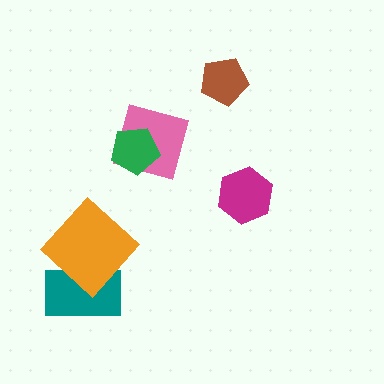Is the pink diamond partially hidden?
Yes, it is partially covered by another shape.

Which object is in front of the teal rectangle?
The orange diamond is in front of the teal rectangle.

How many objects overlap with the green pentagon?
1 object overlaps with the green pentagon.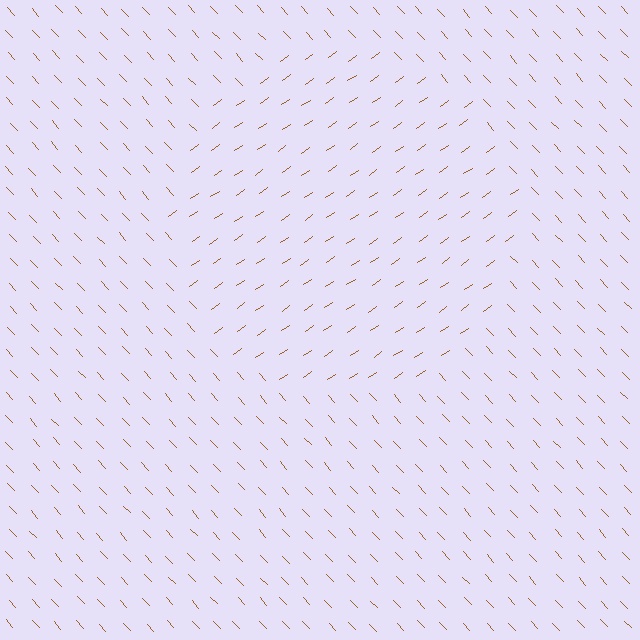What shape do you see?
I see a circle.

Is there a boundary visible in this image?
Yes, there is a texture boundary formed by a change in line orientation.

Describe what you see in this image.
The image is filled with small brown line segments. A circle region in the image has lines oriented differently from the surrounding lines, creating a visible texture boundary.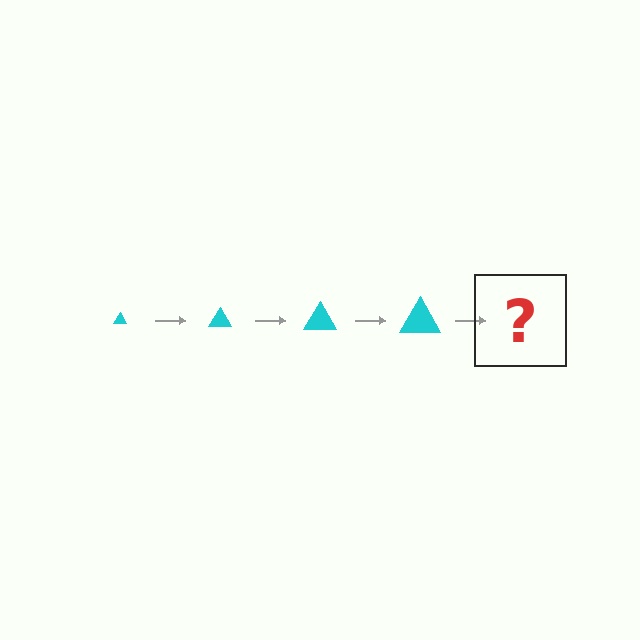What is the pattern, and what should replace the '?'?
The pattern is that the triangle gets progressively larger each step. The '?' should be a cyan triangle, larger than the previous one.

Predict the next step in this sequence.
The next step is a cyan triangle, larger than the previous one.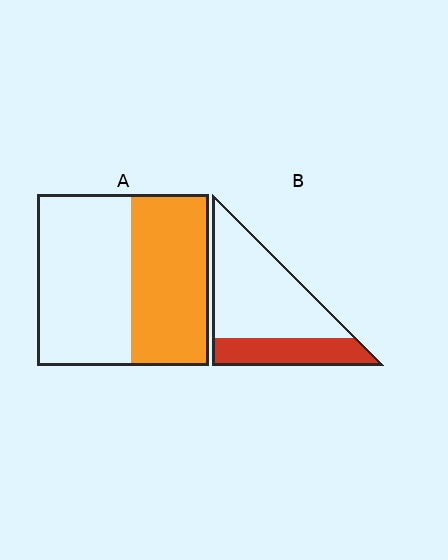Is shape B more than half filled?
No.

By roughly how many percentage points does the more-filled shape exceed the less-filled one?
By roughly 15 percentage points (A over B).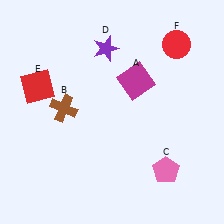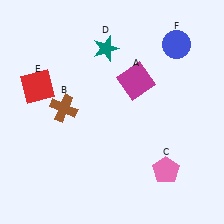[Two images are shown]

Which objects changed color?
D changed from purple to teal. F changed from red to blue.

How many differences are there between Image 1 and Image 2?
There are 2 differences between the two images.